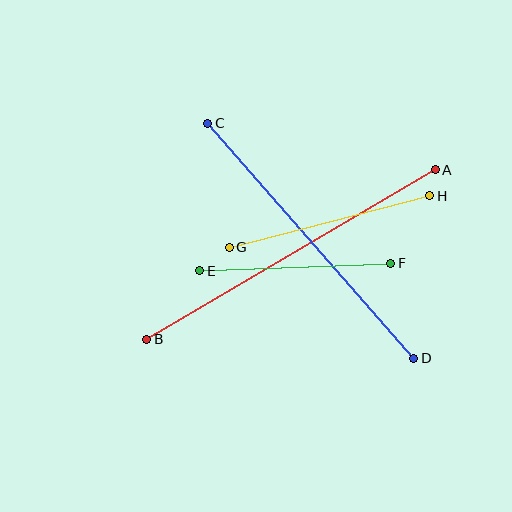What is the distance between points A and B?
The distance is approximately 335 pixels.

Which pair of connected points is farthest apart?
Points A and B are farthest apart.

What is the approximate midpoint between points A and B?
The midpoint is at approximately (291, 255) pixels.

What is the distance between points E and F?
The distance is approximately 191 pixels.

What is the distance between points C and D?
The distance is approximately 313 pixels.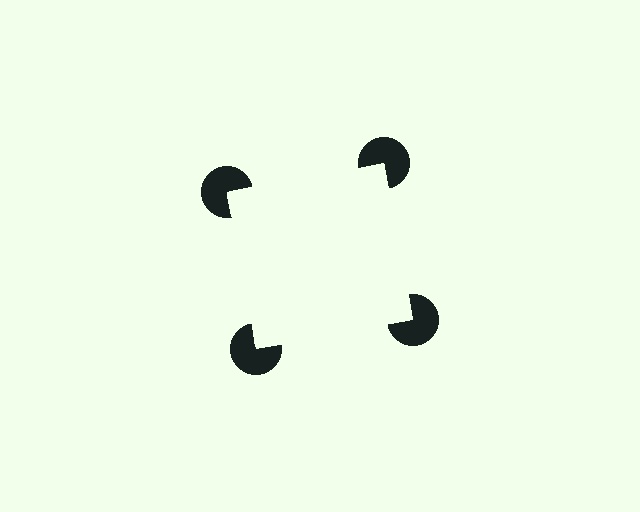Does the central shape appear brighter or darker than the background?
It typically appears slightly brighter than the background, even though no actual brightness change is drawn.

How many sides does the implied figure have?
4 sides.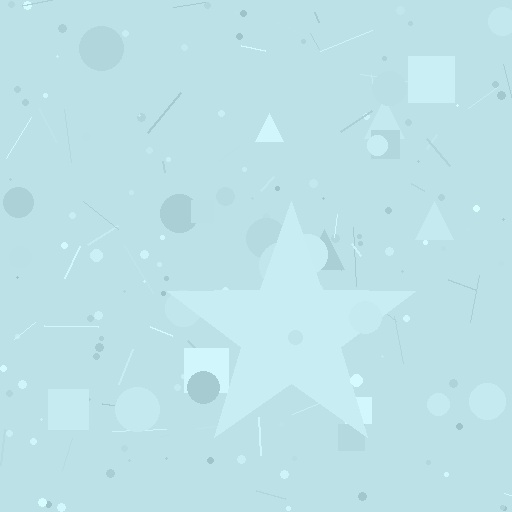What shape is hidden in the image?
A star is hidden in the image.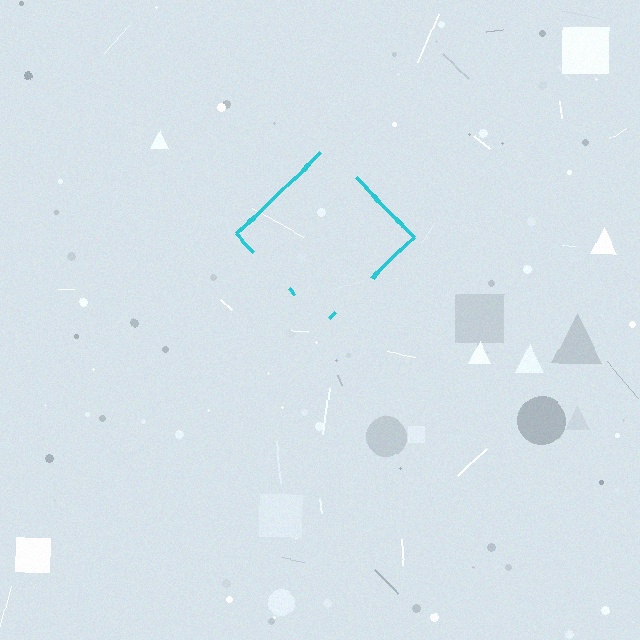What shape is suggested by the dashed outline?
The dashed outline suggests a diamond.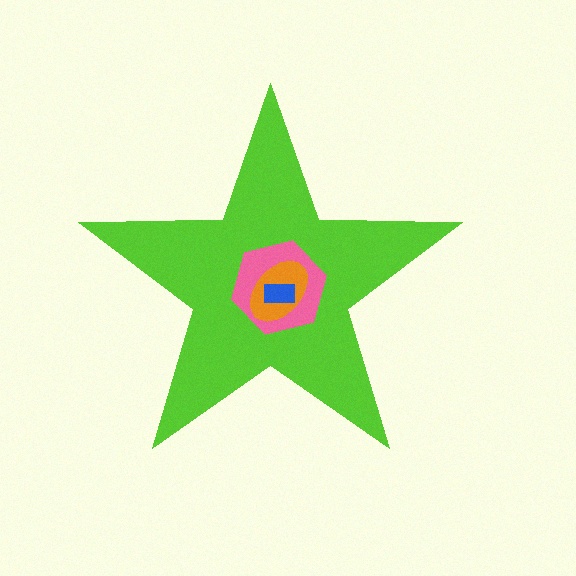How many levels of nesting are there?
4.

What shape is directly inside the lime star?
The pink hexagon.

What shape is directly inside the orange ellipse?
The blue rectangle.